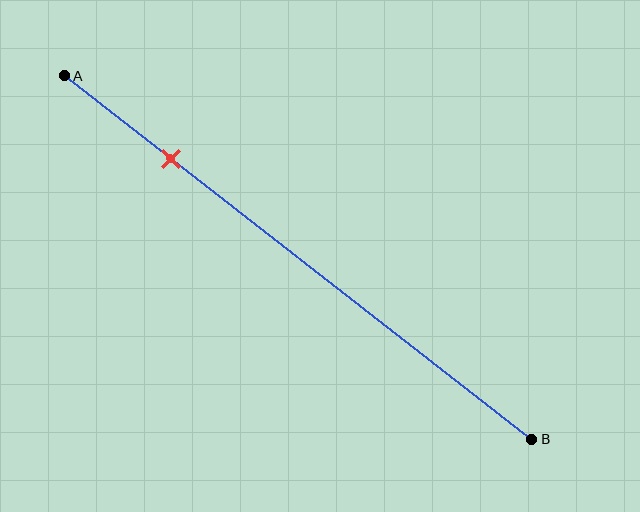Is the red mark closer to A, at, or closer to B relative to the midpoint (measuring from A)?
The red mark is closer to point A than the midpoint of segment AB.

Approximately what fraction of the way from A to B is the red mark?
The red mark is approximately 25% of the way from A to B.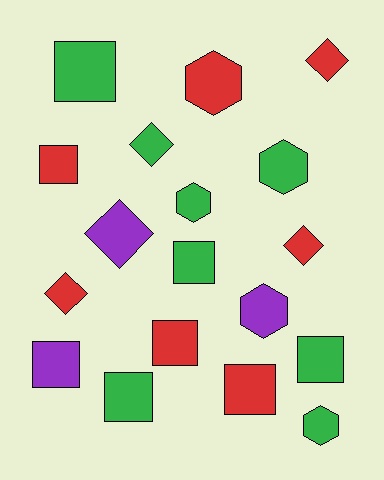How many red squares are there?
There are 3 red squares.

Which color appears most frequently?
Green, with 8 objects.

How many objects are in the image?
There are 18 objects.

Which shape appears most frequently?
Square, with 8 objects.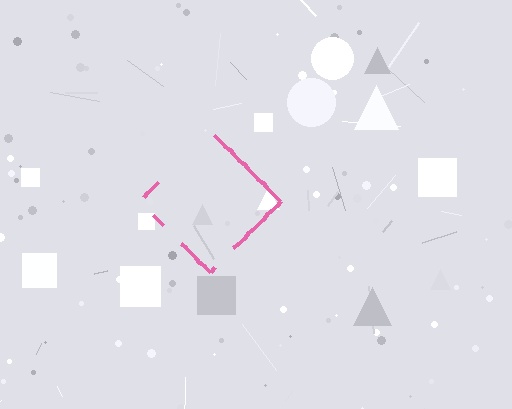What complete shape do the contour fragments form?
The contour fragments form a diamond.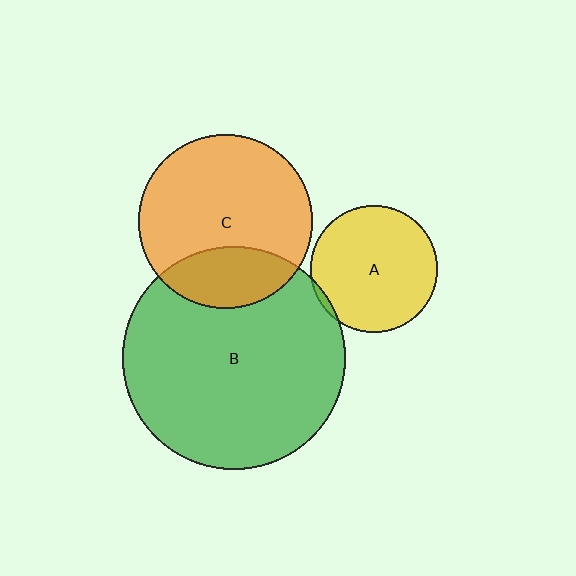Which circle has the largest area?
Circle B (green).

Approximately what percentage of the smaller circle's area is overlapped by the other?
Approximately 5%.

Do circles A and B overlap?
Yes.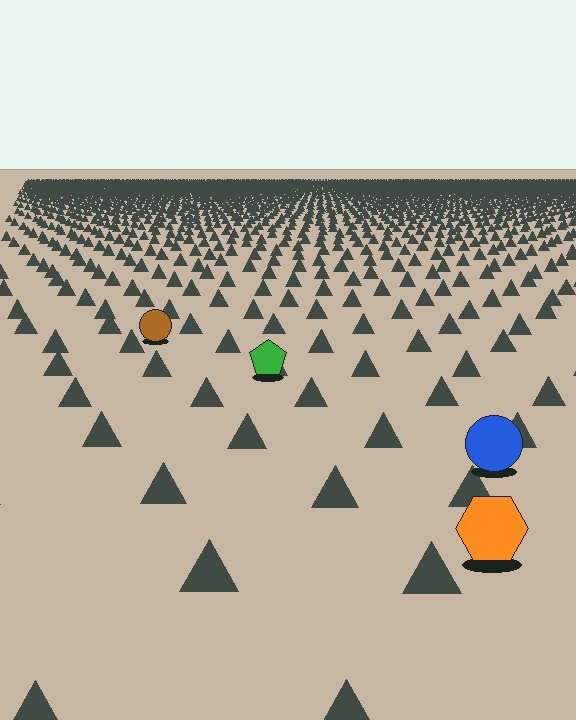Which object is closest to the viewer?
The orange hexagon is closest. The texture marks near it are larger and more spread out.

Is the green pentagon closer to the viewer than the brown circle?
Yes. The green pentagon is closer — you can tell from the texture gradient: the ground texture is coarser near it.